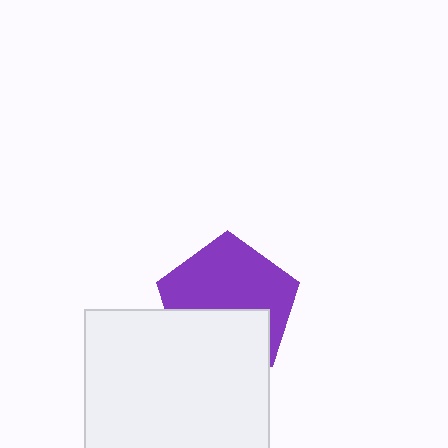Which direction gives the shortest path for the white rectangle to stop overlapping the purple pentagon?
Moving down gives the shortest separation.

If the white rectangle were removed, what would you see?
You would see the complete purple pentagon.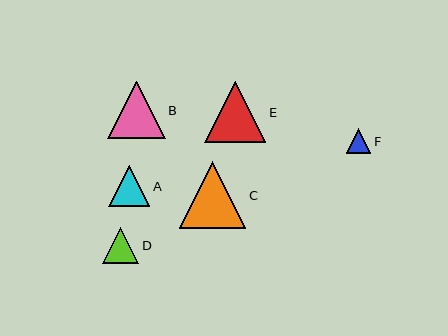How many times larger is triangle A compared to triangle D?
Triangle A is approximately 1.1 times the size of triangle D.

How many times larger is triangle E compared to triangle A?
Triangle E is approximately 1.5 times the size of triangle A.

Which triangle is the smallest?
Triangle F is the smallest with a size of approximately 24 pixels.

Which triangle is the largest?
Triangle C is the largest with a size of approximately 66 pixels.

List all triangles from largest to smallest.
From largest to smallest: C, E, B, A, D, F.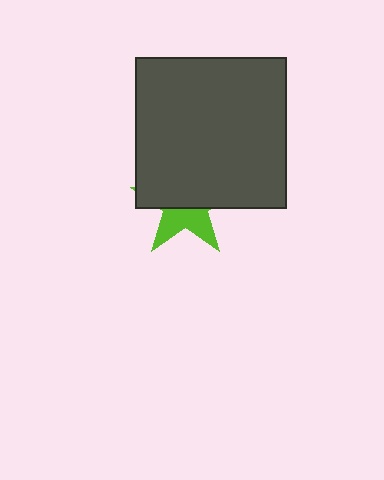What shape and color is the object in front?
The object in front is a dark gray square.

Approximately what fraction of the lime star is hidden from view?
Roughly 60% of the lime star is hidden behind the dark gray square.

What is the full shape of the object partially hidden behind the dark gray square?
The partially hidden object is a lime star.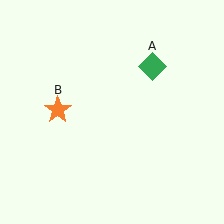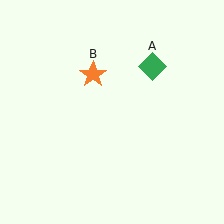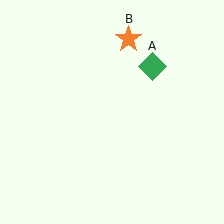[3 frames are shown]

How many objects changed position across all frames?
1 object changed position: orange star (object B).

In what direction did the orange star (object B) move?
The orange star (object B) moved up and to the right.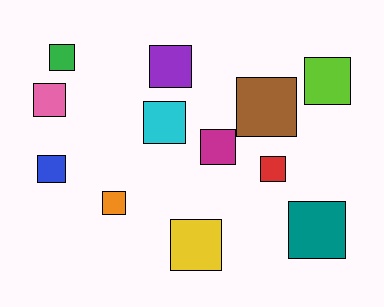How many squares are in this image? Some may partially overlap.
There are 12 squares.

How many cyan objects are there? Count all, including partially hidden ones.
There is 1 cyan object.